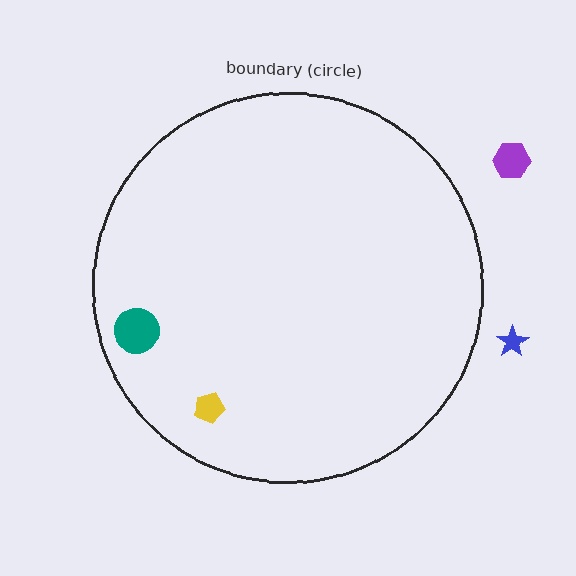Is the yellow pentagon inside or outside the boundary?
Inside.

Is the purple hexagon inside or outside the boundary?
Outside.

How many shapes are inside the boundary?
2 inside, 2 outside.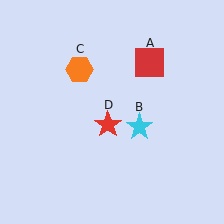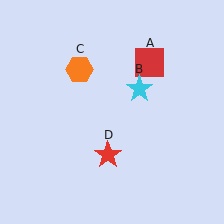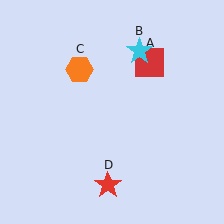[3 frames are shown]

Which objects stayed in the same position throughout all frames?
Red square (object A) and orange hexagon (object C) remained stationary.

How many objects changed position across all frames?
2 objects changed position: cyan star (object B), red star (object D).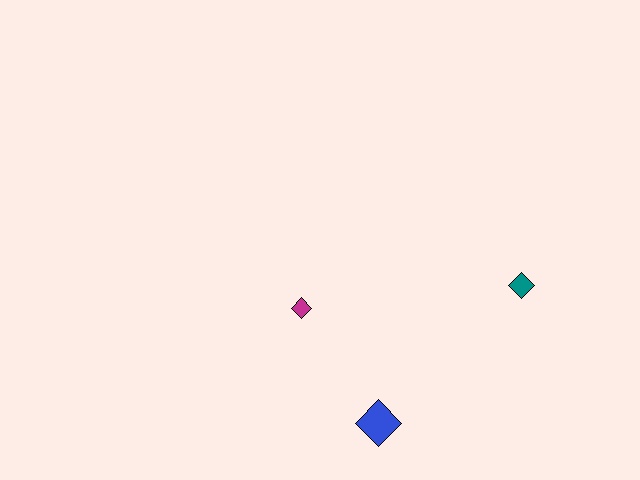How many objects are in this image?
There are 3 objects.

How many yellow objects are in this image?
There are no yellow objects.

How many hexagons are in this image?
There are no hexagons.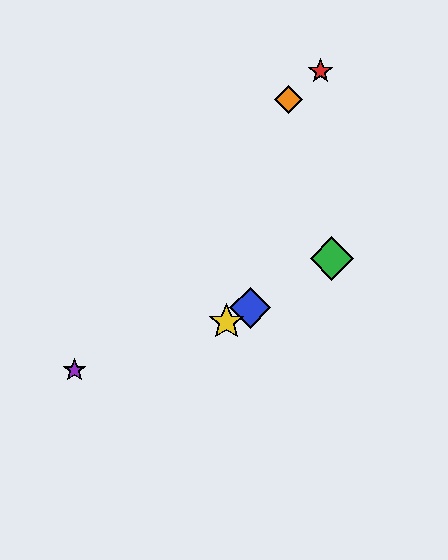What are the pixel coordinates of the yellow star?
The yellow star is at (227, 322).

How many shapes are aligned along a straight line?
3 shapes (the blue diamond, the green diamond, the yellow star) are aligned along a straight line.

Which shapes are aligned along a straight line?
The blue diamond, the green diamond, the yellow star are aligned along a straight line.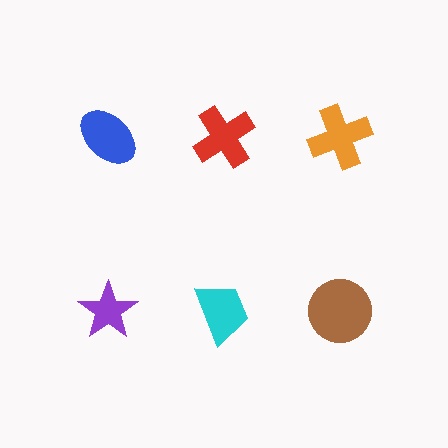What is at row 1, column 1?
A blue ellipse.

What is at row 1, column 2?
A red cross.